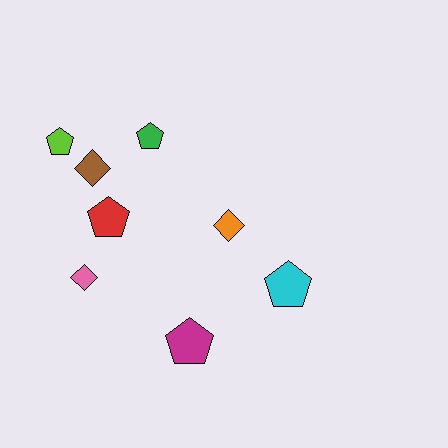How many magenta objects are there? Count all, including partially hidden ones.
There is 1 magenta object.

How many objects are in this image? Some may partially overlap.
There are 8 objects.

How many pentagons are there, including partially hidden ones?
There are 5 pentagons.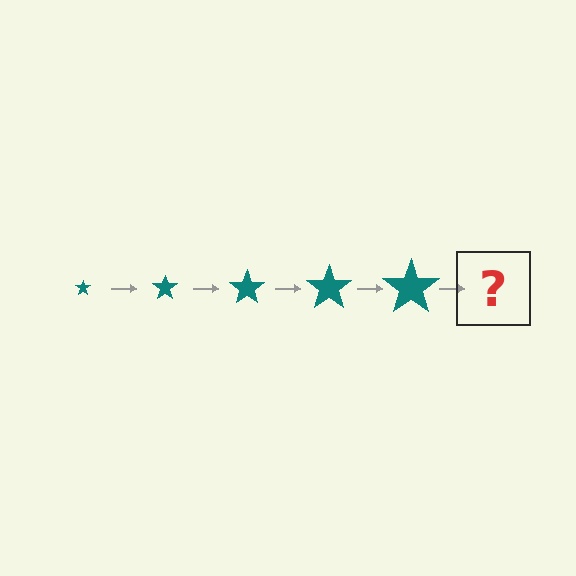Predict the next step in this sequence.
The next step is a teal star, larger than the previous one.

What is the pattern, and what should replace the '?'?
The pattern is that the star gets progressively larger each step. The '?' should be a teal star, larger than the previous one.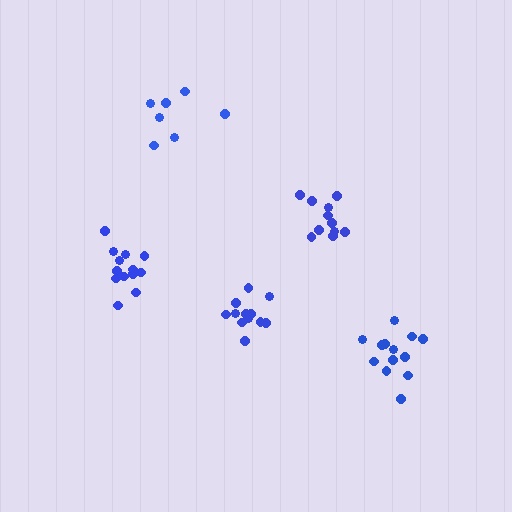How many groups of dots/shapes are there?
There are 5 groups.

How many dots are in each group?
Group 1: 11 dots, Group 2: 13 dots, Group 3: 7 dots, Group 4: 12 dots, Group 5: 13 dots (56 total).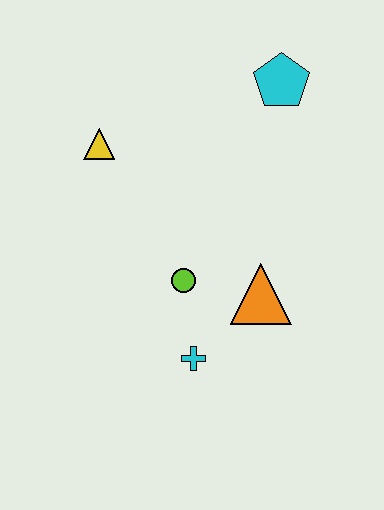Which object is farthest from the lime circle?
The cyan pentagon is farthest from the lime circle.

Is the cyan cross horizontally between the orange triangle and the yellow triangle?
Yes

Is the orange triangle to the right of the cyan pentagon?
No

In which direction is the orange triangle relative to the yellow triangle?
The orange triangle is to the right of the yellow triangle.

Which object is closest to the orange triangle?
The lime circle is closest to the orange triangle.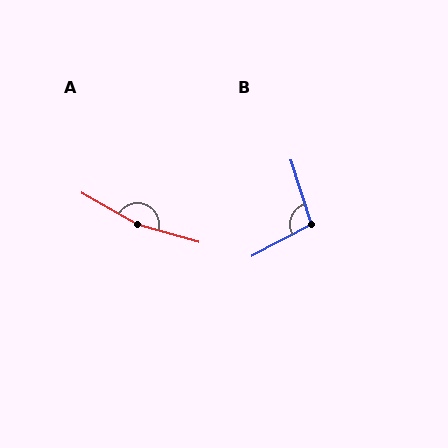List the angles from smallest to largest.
B (100°), A (166°).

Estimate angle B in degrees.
Approximately 100 degrees.